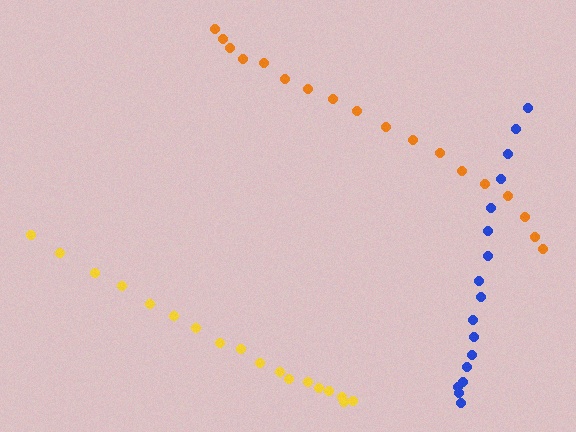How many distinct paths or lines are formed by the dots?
There are 3 distinct paths.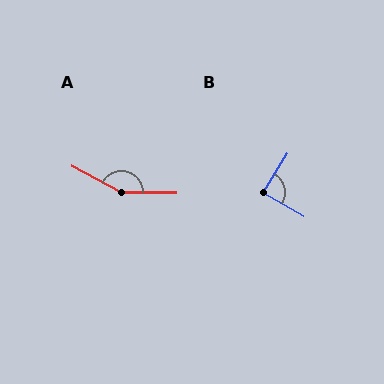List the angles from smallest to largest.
B (88°), A (153°).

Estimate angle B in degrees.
Approximately 88 degrees.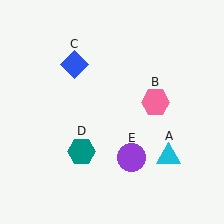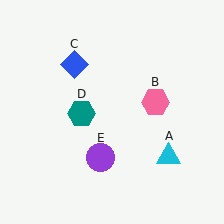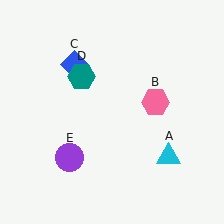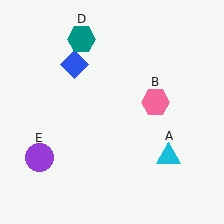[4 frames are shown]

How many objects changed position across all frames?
2 objects changed position: teal hexagon (object D), purple circle (object E).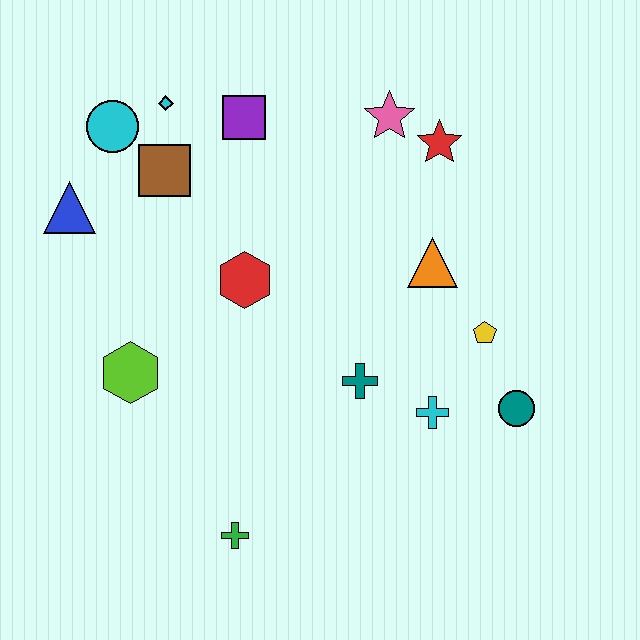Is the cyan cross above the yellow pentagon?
No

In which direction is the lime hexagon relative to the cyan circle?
The lime hexagon is below the cyan circle.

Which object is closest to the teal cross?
The cyan cross is closest to the teal cross.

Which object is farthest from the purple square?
The green cross is farthest from the purple square.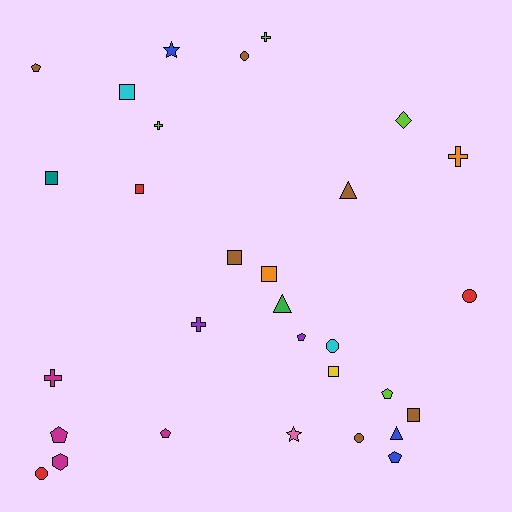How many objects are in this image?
There are 30 objects.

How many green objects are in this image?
There is 1 green object.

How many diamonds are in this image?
There is 1 diamond.